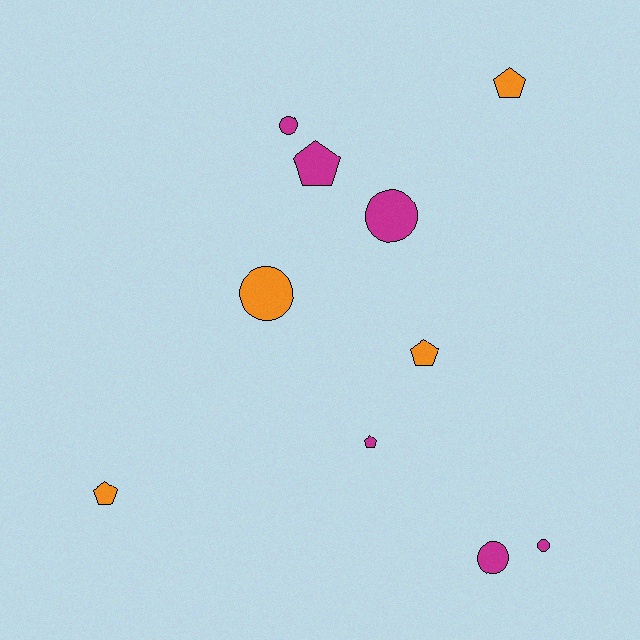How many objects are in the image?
There are 10 objects.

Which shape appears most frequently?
Circle, with 5 objects.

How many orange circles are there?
There is 1 orange circle.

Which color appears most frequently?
Magenta, with 6 objects.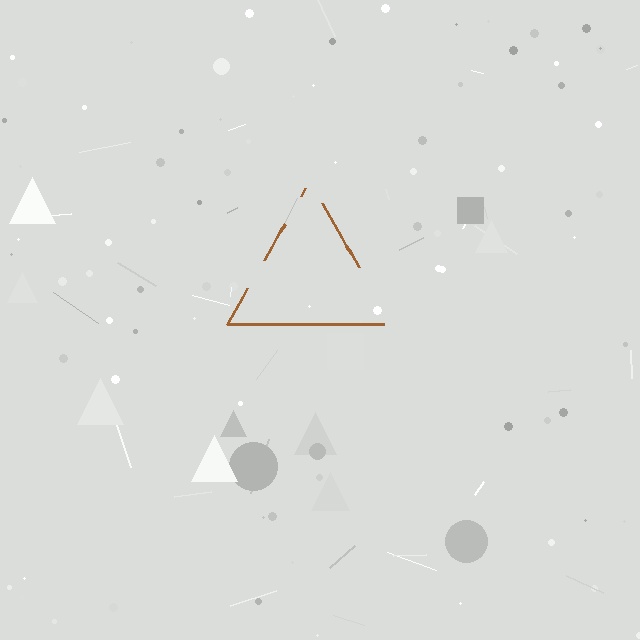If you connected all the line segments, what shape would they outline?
They would outline a triangle.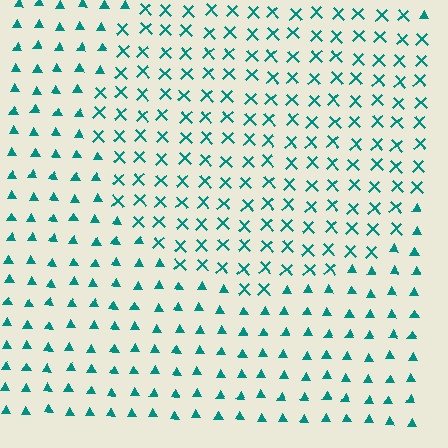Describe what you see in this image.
The image is filled with small teal elements arranged in a uniform grid. A circle-shaped region contains X marks, while the surrounding area contains triangles. The boundary is defined purely by the change in element shape.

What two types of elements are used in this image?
The image uses X marks inside the circle region and triangles outside it.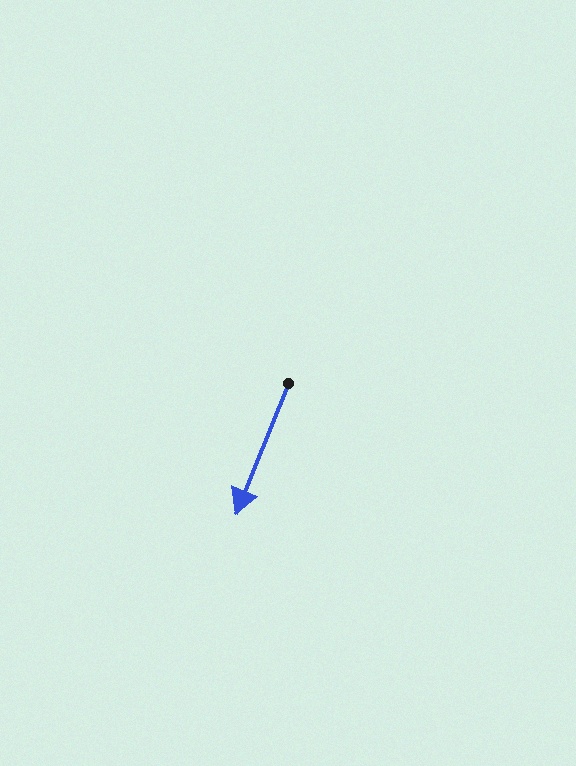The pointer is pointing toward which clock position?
Roughly 7 o'clock.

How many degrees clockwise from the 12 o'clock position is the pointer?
Approximately 202 degrees.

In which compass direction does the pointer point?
South.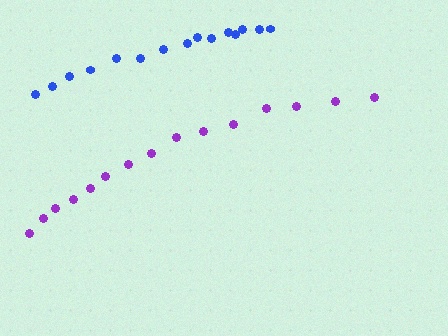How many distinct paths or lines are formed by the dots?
There are 2 distinct paths.